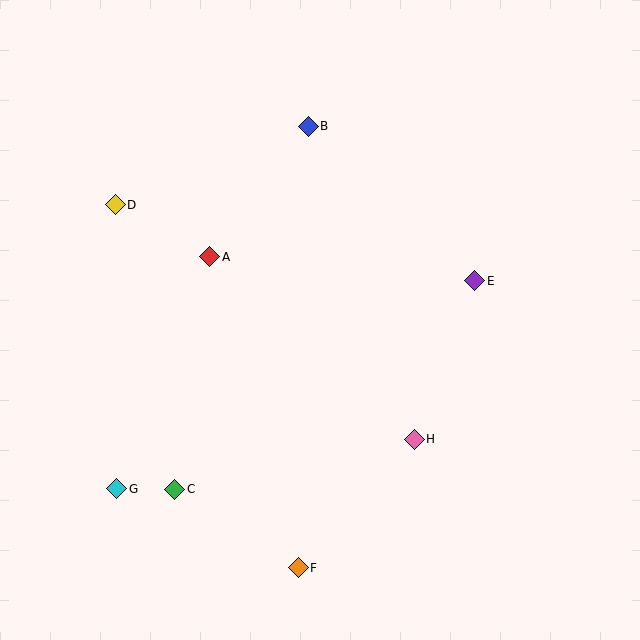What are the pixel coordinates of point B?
Point B is at (308, 126).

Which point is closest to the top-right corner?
Point E is closest to the top-right corner.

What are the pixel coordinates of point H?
Point H is at (414, 439).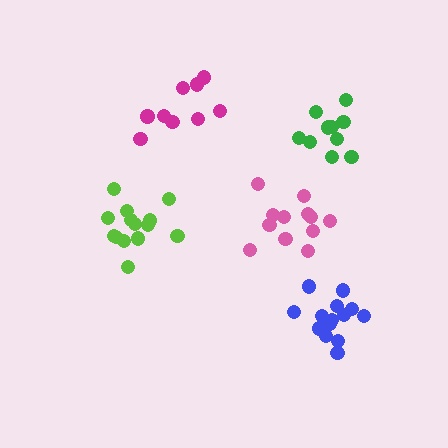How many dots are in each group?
Group 1: 12 dots, Group 2: 9 dots, Group 3: 15 dots, Group 4: 10 dots, Group 5: 14 dots (60 total).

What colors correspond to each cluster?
The clusters are colored: pink, magenta, blue, green, lime.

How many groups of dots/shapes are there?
There are 5 groups.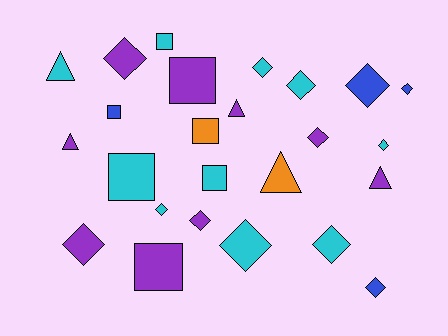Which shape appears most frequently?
Diamond, with 13 objects.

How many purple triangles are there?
There are 3 purple triangles.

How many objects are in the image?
There are 25 objects.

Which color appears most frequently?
Cyan, with 10 objects.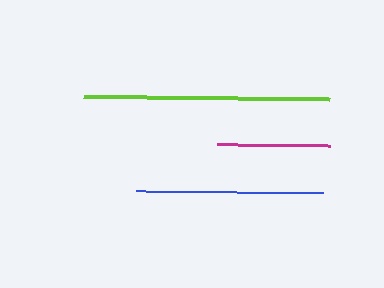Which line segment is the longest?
The lime line is the longest at approximately 246 pixels.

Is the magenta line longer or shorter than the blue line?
The blue line is longer than the magenta line.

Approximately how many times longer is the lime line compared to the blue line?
The lime line is approximately 1.3 times the length of the blue line.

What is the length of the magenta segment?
The magenta segment is approximately 113 pixels long.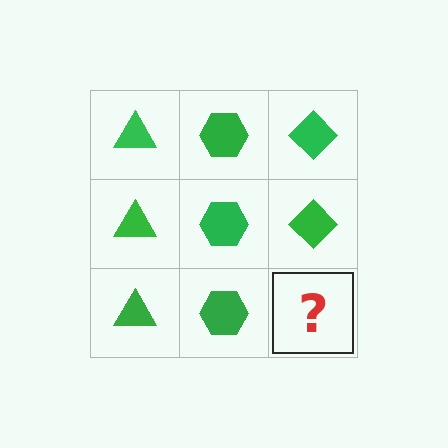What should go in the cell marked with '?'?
The missing cell should contain a green diamond.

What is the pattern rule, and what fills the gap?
The rule is that each column has a consistent shape. The gap should be filled with a green diamond.